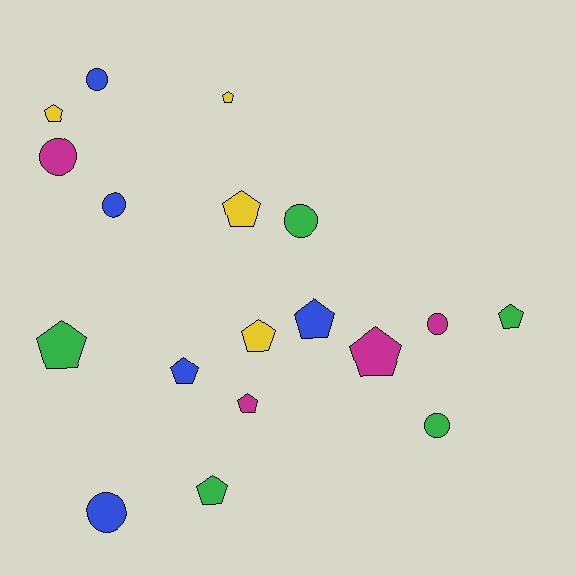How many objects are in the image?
There are 18 objects.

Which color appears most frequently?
Blue, with 5 objects.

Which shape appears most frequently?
Pentagon, with 11 objects.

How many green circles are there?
There are 2 green circles.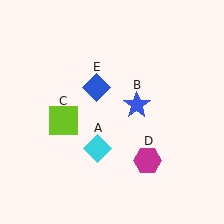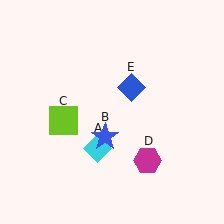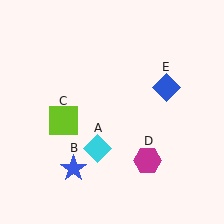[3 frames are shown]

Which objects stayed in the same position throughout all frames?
Cyan diamond (object A) and lime square (object C) and magenta hexagon (object D) remained stationary.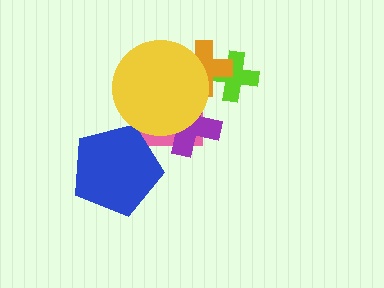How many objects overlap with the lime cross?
1 object overlaps with the lime cross.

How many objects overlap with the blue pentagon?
1 object overlaps with the blue pentagon.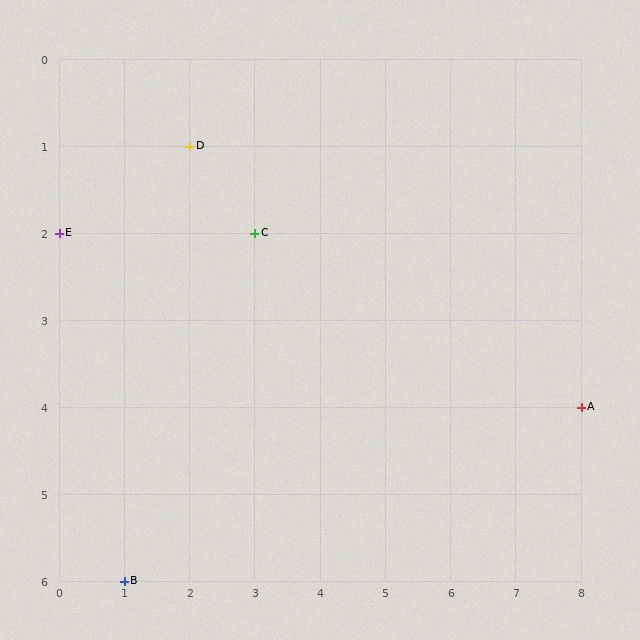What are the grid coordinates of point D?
Point D is at grid coordinates (2, 1).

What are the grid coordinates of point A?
Point A is at grid coordinates (8, 4).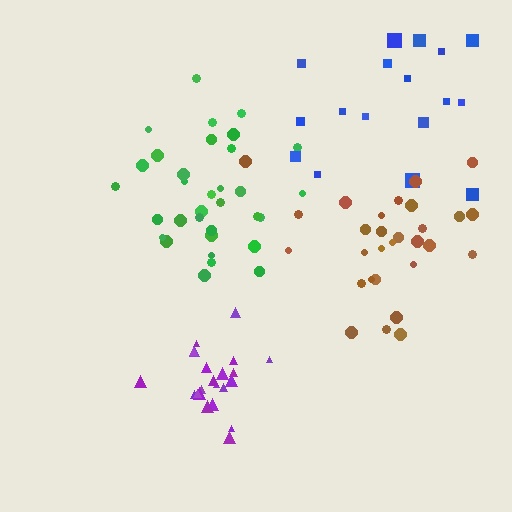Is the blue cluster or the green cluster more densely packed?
Green.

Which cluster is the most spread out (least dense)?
Blue.